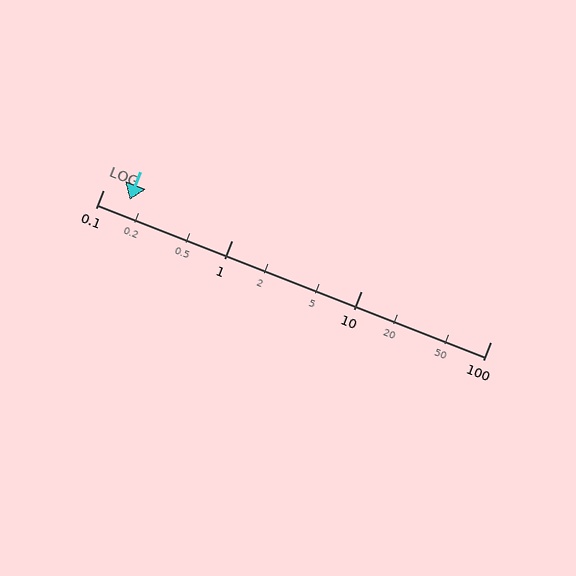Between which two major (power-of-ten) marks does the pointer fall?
The pointer is between 0.1 and 1.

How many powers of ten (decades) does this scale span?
The scale spans 3 decades, from 0.1 to 100.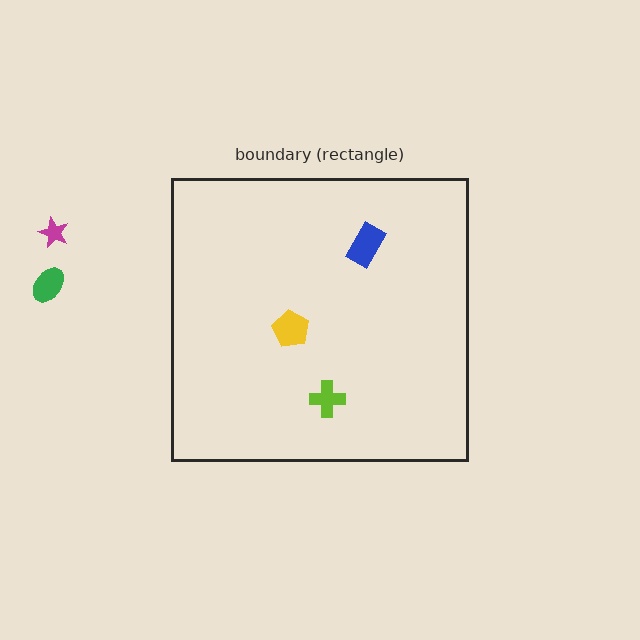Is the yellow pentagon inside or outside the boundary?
Inside.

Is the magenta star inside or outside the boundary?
Outside.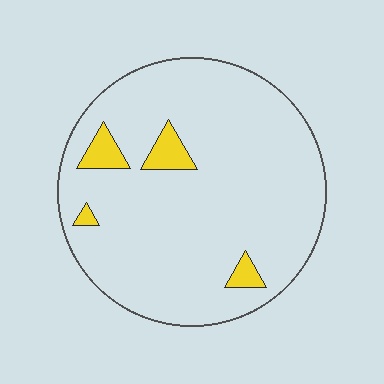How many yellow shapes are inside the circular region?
4.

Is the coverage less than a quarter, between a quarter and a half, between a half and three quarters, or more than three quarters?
Less than a quarter.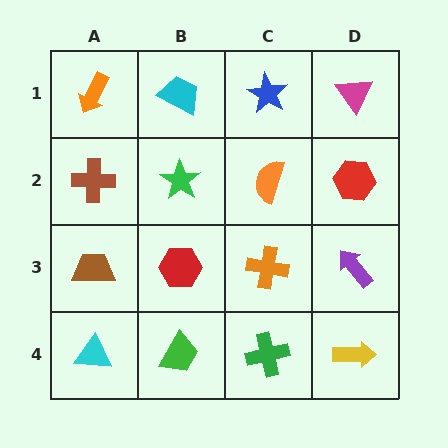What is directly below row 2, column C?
An orange cross.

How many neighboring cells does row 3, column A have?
3.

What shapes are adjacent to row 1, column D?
A red hexagon (row 2, column D), a blue star (row 1, column C).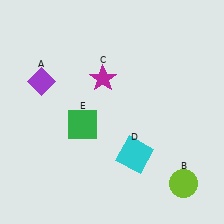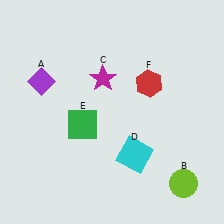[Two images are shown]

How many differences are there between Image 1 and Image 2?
There is 1 difference between the two images.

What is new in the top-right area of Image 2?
A red hexagon (F) was added in the top-right area of Image 2.